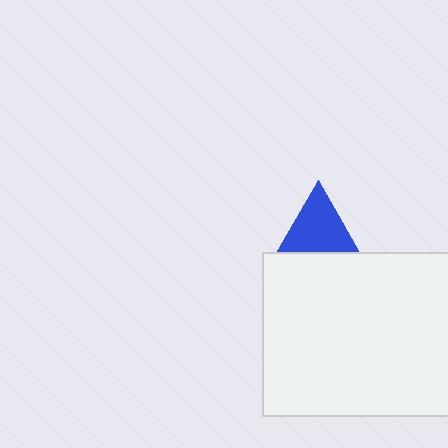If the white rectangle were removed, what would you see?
You would see the complete blue triangle.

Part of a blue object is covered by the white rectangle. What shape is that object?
It is a triangle.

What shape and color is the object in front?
The object in front is a white rectangle.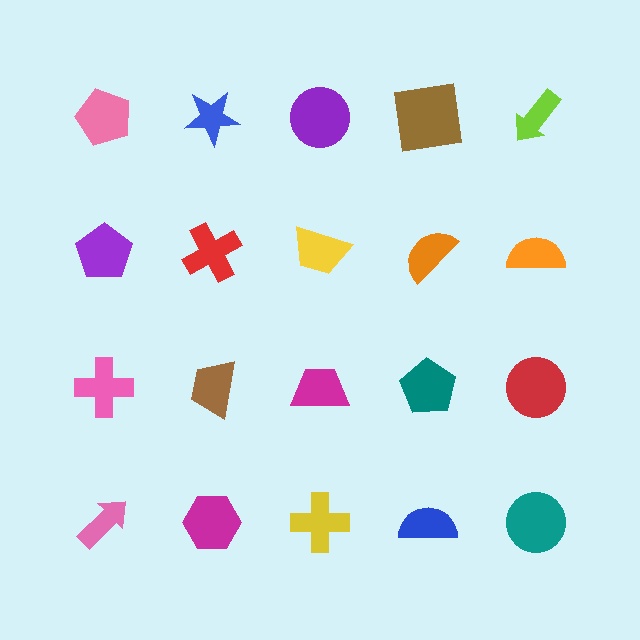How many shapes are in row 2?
5 shapes.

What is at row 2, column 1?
A purple pentagon.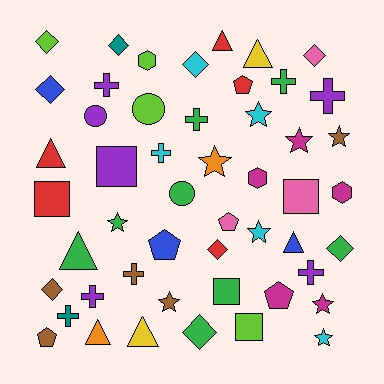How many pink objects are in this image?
There are 3 pink objects.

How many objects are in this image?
There are 50 objects.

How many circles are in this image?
There are 3 circles.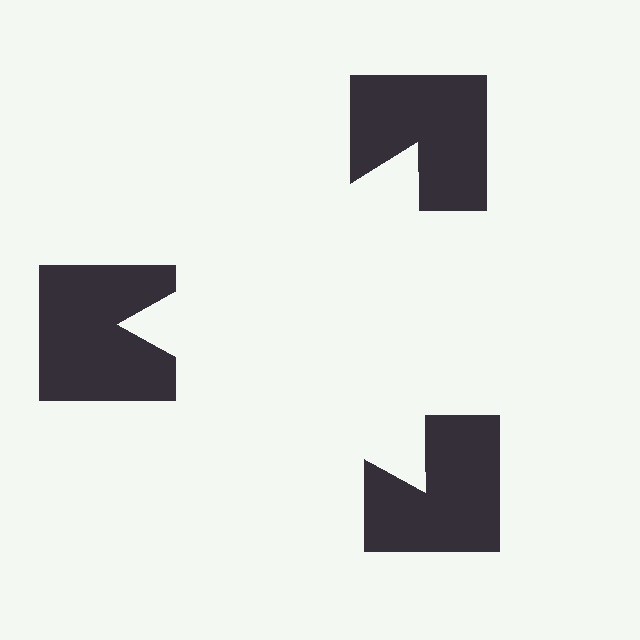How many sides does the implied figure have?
3 sides.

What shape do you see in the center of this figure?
An illusory triangle — its edges are inferred from the aligned wedge cuts in the notched squares, not physically drawn.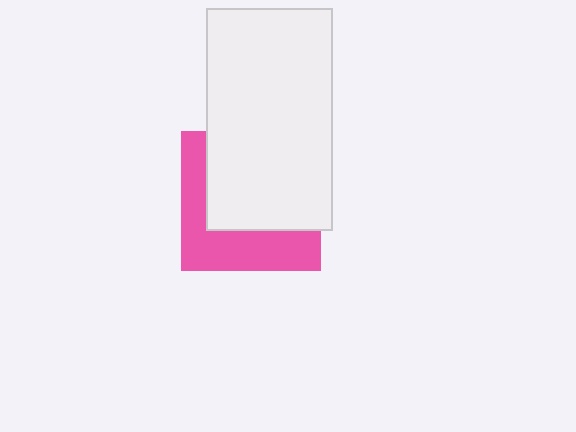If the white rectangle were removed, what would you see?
You would see the complete pink square.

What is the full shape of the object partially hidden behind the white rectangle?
The partially hidden object is a pink square.